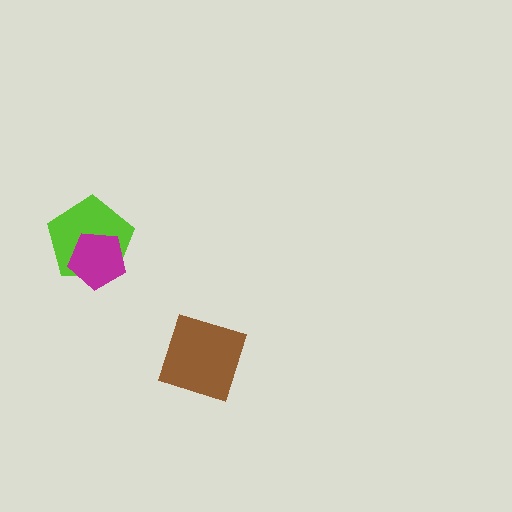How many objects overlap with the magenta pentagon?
1 object overlaps with the magenta pentagon.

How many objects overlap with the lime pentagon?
1 object overlaps with the lime pentagon.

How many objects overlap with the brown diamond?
0 objects overlap with the brown diamond.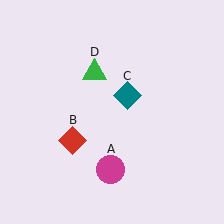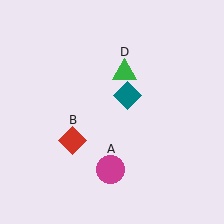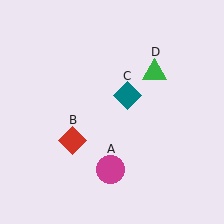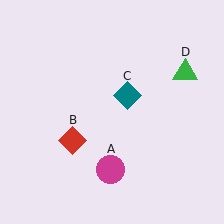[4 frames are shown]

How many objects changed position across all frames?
1 object changed position: green triangle (object D).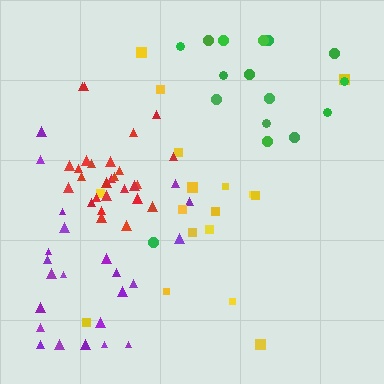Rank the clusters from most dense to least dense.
red, green, purple, yellow.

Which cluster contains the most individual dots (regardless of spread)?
Red (27).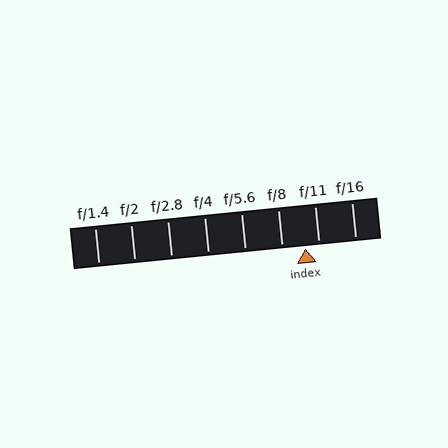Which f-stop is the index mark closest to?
The index mark is closest to f/11.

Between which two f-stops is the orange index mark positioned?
The index mark is between f/8 and f/11.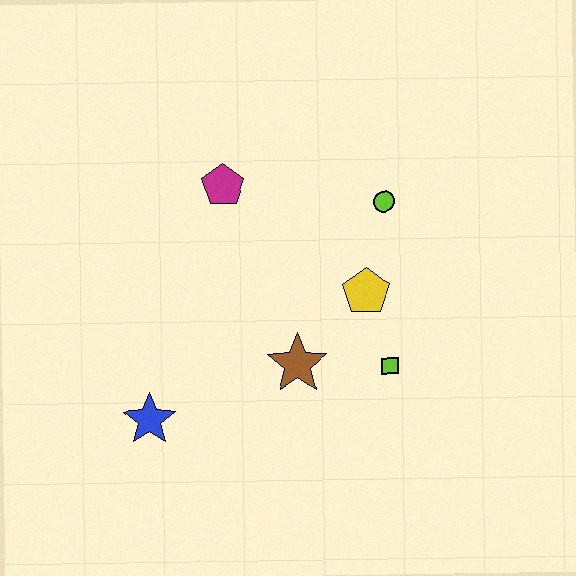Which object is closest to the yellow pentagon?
The lime square is closest to the yellow pentagon.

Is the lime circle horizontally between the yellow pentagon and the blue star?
No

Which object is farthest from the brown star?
The magenta pentagon is farthest from the brown star.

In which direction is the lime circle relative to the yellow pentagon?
The lime circle is above the yellow pentagon.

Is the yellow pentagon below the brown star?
No